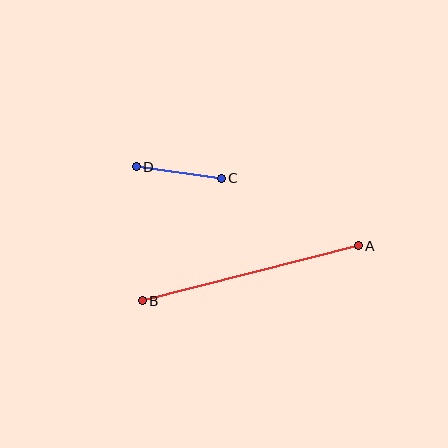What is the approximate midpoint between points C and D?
The midpoint is at approximately (179, 172) pixels.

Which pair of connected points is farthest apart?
Points A and B are farthest apart.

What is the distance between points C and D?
The distance is approximately 86 pixels.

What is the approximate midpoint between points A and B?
The midpoint is at approximately (250, 273) pixels.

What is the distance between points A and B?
The distance is approximately 223 pixels.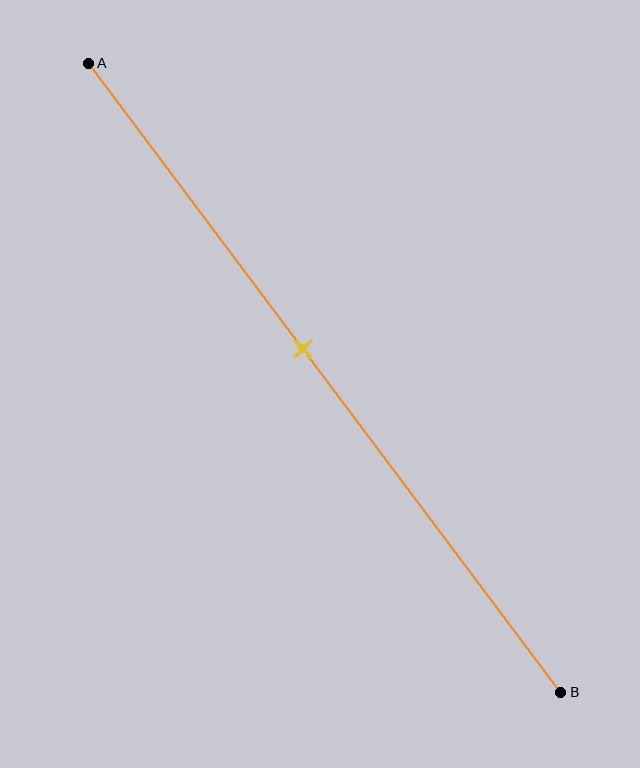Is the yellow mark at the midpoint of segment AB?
No, the mark is at about 45% from A, not at the 50% midpoint.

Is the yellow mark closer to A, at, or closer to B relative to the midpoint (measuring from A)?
The yellow mark is closer to point A than the midpoint of segment AB.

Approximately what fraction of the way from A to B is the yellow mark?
The yellow mark is approximately 45% of the way from A to B.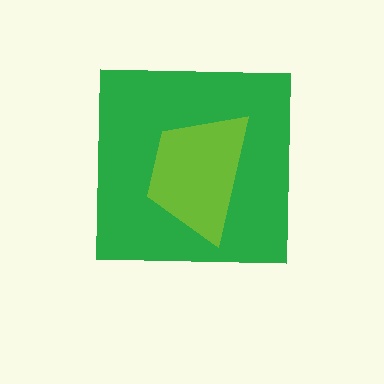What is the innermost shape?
The lime trapezoid.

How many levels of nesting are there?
2.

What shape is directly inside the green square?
The lime trapezoid.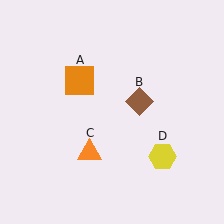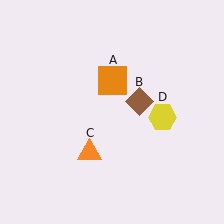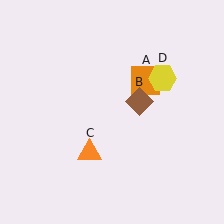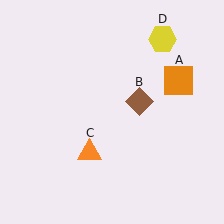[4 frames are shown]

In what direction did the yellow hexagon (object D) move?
The yellow hexagon (object D) moved up.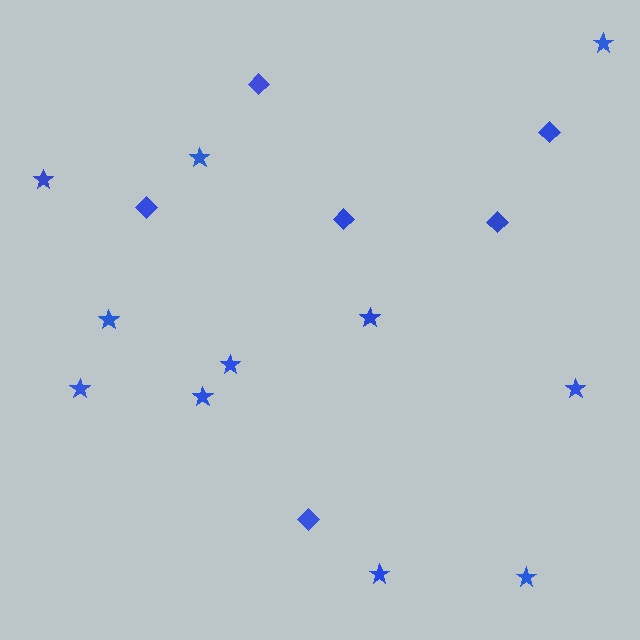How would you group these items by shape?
There are 2 groups: one group of stars (11) and one group of diamonds (6).